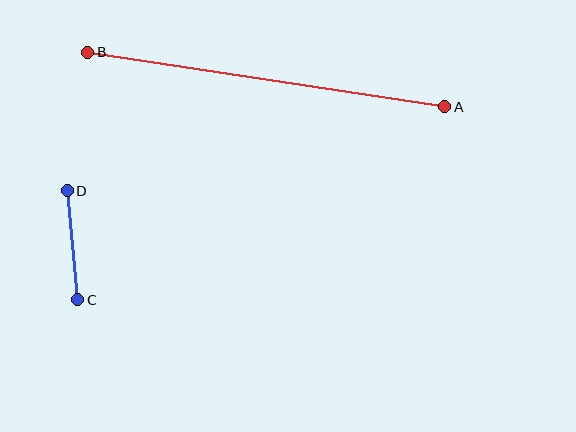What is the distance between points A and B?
The distance is approximately 361 pixels.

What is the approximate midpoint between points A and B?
The midpoint is at approximately (266, 79) pixels.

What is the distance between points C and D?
The distance is approximately 109 pixels.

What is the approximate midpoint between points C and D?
The midpoint is at approximately (73, 245) pixels.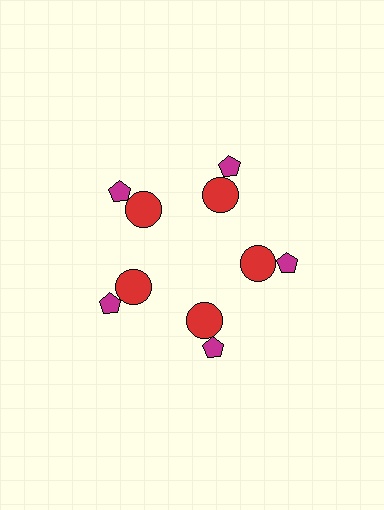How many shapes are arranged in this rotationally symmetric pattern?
There are 10 shapes, arranged in 5 groups of 2.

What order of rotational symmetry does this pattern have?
This pattern has 5-fold rotational symmetry.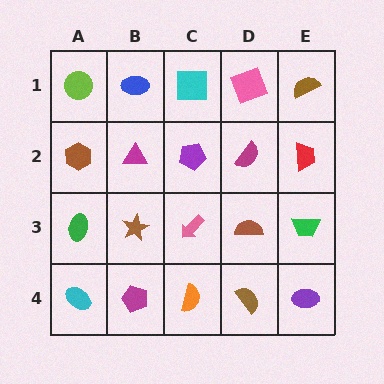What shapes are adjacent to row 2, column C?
A cyan square (row 1, column C), a pink arrow (row 3, column C), a magenta triangle (row 2, column B), a magenta semicircle (row 2, column D).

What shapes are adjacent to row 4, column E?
A green trapezoid (row 3, column E), a brown semicircle (row 4, column D).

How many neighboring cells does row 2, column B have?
4.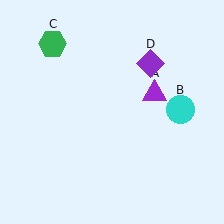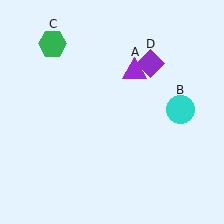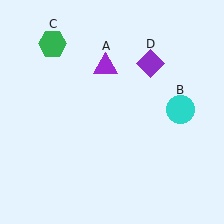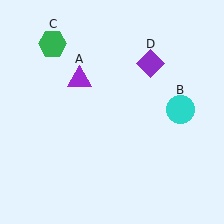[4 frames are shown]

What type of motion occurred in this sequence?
The purple triangle (object A) rotated counterclockwise around the center of the scene.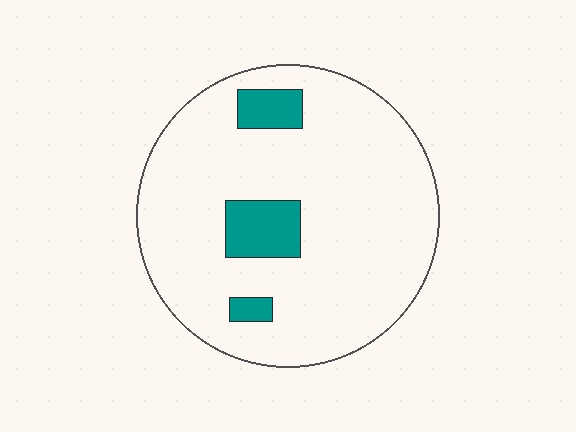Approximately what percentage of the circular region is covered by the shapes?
Approximately 10%.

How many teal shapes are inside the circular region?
3.